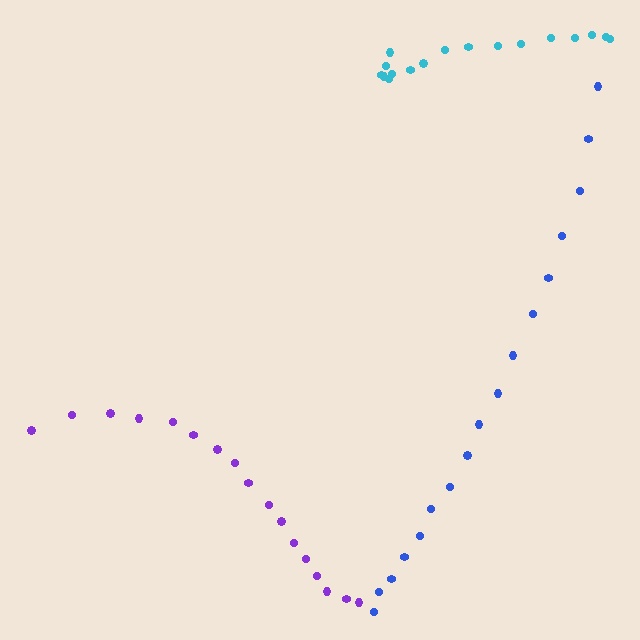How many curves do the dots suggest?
There are 3 distinct paths.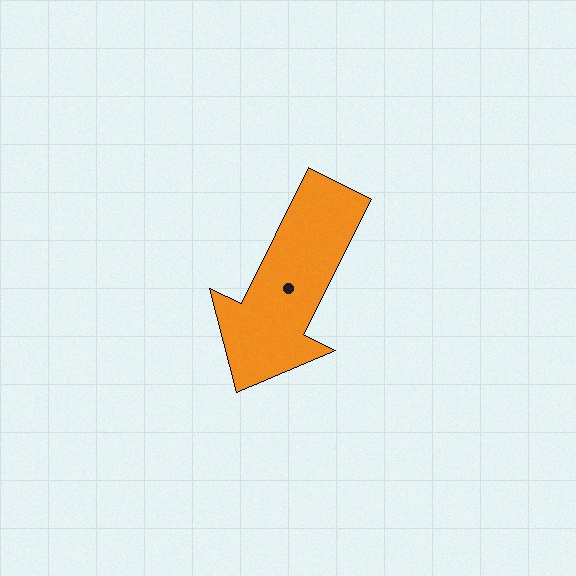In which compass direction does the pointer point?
Southwest.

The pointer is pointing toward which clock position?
Roughly 7 o'clock.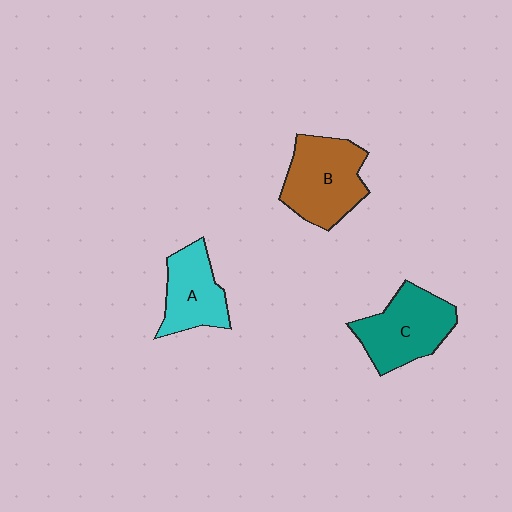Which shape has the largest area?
Shape B (brown).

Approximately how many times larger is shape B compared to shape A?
Approximately 1.3 times.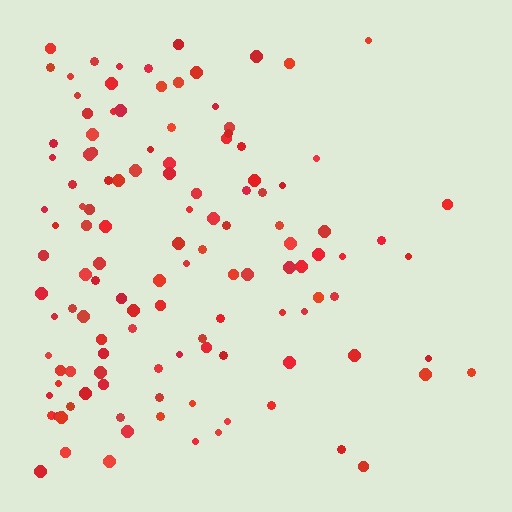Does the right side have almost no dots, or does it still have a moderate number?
Still a moderate number, just noticeably fewer than the left.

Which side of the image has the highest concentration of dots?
The left.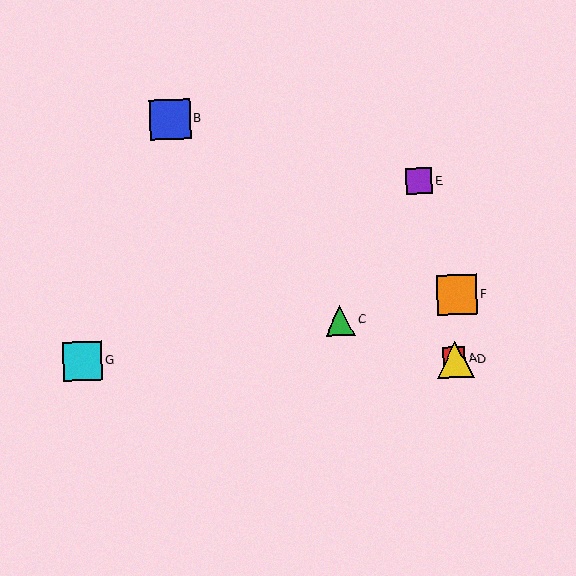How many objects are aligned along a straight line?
3 objects (A, B, D) are aligned along a straight line.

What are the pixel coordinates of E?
Object E is at (419, 181).